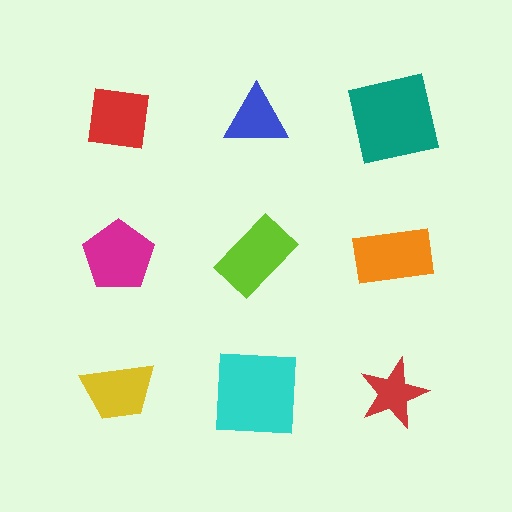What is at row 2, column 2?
A lime rectangle.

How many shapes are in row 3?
3 shapes.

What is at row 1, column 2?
A blue triangle.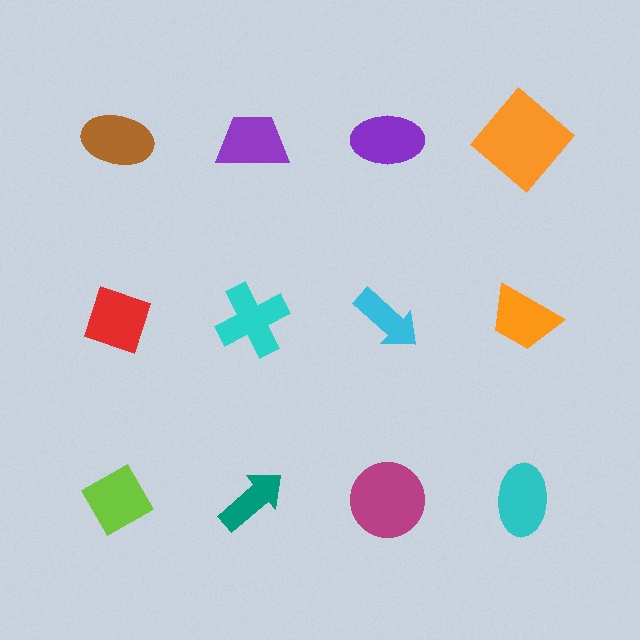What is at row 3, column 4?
A cyan ellipse.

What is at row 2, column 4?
An orange trapezoid.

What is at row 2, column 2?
A cyan cross.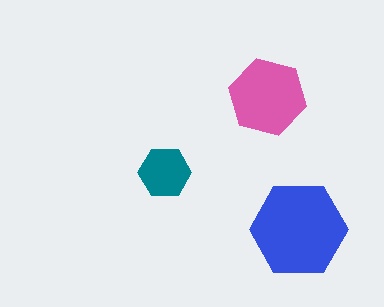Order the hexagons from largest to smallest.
the blue one, the pink one, the teal one.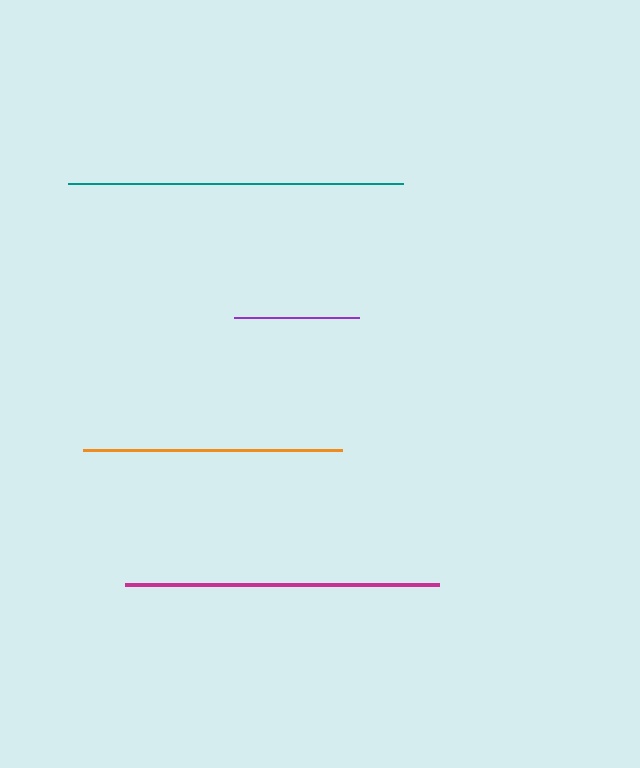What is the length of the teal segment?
The teal segment is approximately 336 pixels long.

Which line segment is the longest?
The teal line is the longest at approximately 336 pixels.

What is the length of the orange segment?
The orange segment is approximately 259 pixels long.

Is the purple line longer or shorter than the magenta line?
The magenta line is longer than the purple line.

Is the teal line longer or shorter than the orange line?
The teal line is longer than the orange line.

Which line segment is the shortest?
The purple line is the shortest at approximately 125 pixels.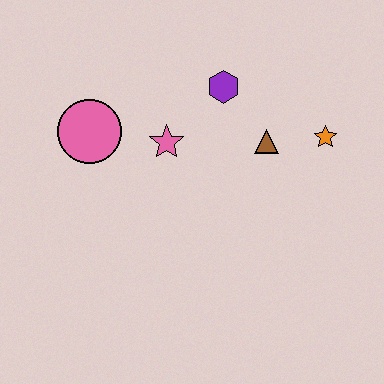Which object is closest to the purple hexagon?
The brown triangle is closest to the purple hexagon.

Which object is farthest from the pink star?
The orange star is farthest from the pink star.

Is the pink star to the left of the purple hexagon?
Yes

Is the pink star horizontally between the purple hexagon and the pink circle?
Yes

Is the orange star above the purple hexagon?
No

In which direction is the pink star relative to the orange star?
The pink star is to the left of the orange star.